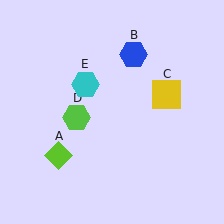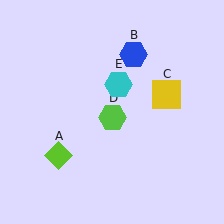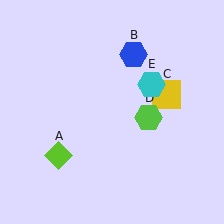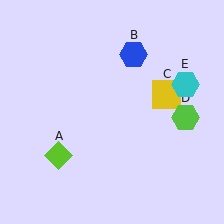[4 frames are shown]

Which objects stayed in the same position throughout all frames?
Lime diamond (object A) and blue hexagon (object B) and yellow square (object C) remained stationary.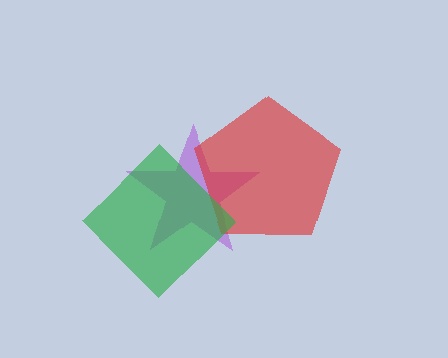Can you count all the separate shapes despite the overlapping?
Yes, there are 3 separate shapes.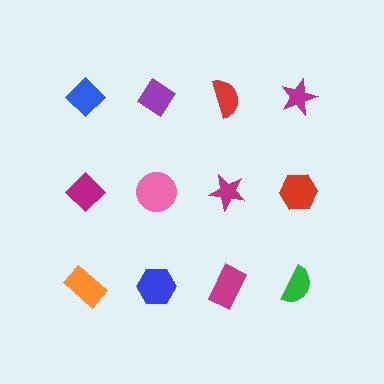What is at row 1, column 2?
A purple diamond.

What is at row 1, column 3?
A red semicircle.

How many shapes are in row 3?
4 shapes.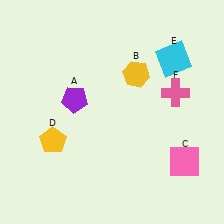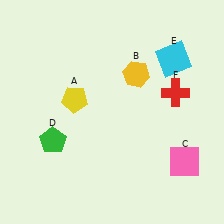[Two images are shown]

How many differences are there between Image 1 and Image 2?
There are 3 differences between the two images.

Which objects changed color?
A changed from purple to yellow. D changed from yellow to green. F changed from pink to red.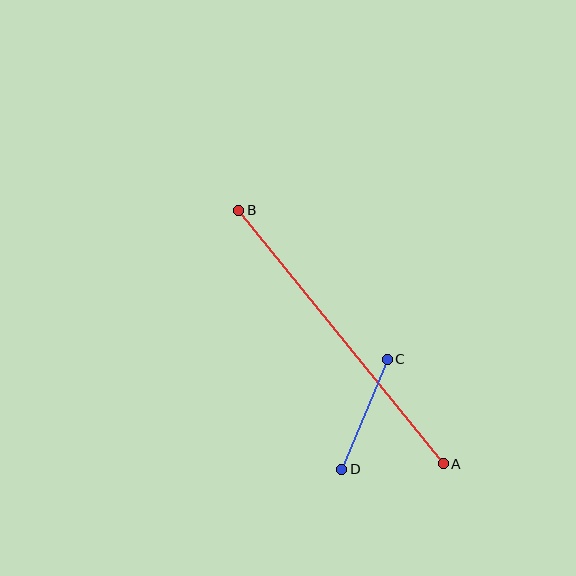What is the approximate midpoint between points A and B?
The midpoint is at approximately (341, 337) pixels.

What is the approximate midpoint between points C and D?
The midpoint is at approximately (365, 414) pixels.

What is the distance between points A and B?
The distance is approximately 326 pixels.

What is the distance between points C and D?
The distance is approximately 119 pixels.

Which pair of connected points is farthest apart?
Points A and B are farthest apart.